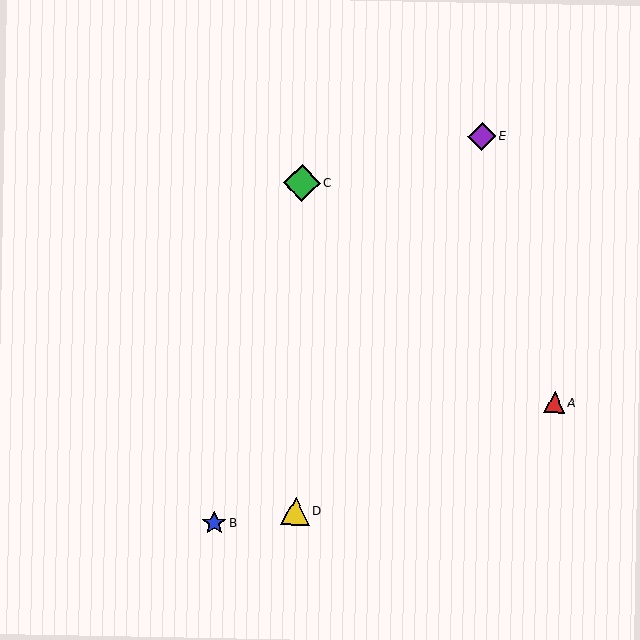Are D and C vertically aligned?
Yes, both are at x≈295.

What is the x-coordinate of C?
Object C is at x≈302.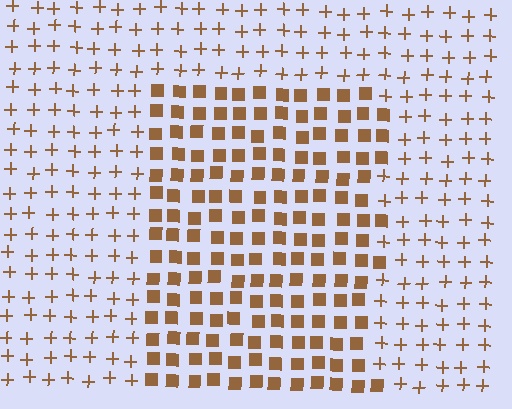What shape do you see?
I see a rectangle.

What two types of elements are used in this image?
The image uses squares inside the rectangle region and plus signs outside it.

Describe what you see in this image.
The image is filled with small brown elements arranged in a uniform grid. A rectangle-shaped region contains squares, while the surrounding area contains plus signs. The boundary is defined purely by the change in element shape.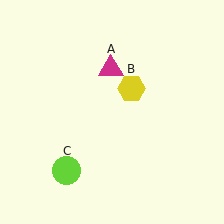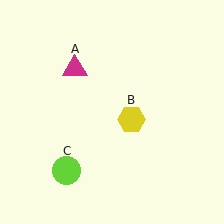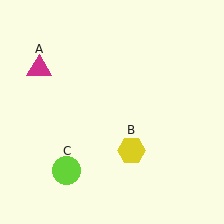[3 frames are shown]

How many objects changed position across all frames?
2 objects changed position: magenta triangle (object A), yellow hexagon (object B).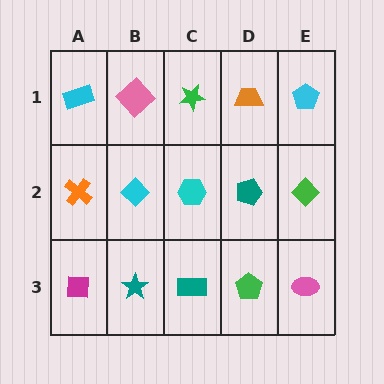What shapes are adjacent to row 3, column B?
A cyan diamond (row 2, column B), a magenta square (row 3, column A), a teal rectangle (row 3, column C).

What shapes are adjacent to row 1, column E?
A green diamond (row 2, column E), an orange trapezoid (row 1, column D).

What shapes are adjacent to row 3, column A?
An orange cross (row 2, column A), a teal star (row 3, column B).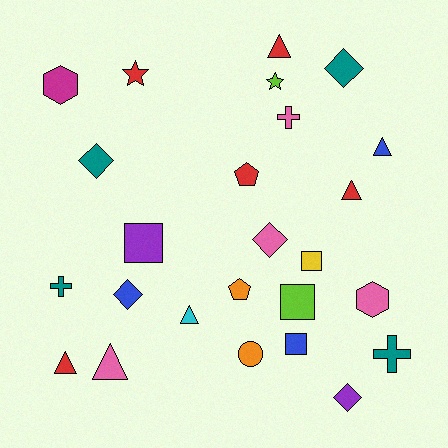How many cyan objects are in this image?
There is 1 cyan object.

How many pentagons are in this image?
There are 2 pentagons.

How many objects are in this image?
There are 25 objects.